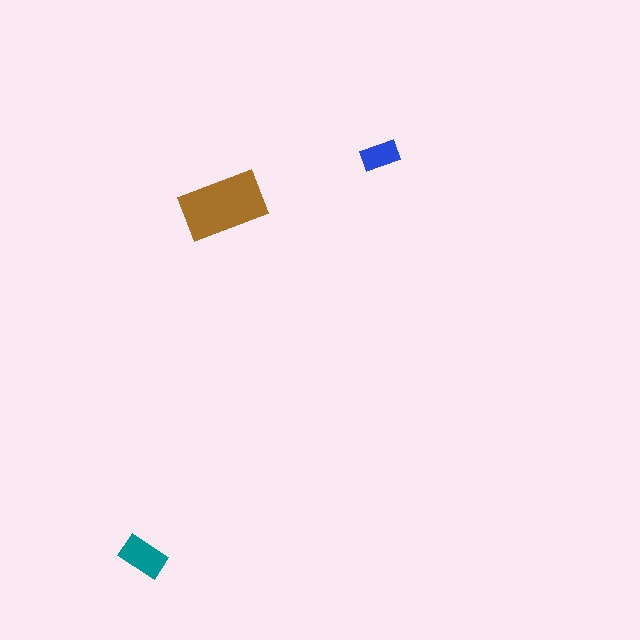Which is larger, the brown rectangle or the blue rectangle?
The brown one.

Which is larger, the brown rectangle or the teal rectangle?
The brown one.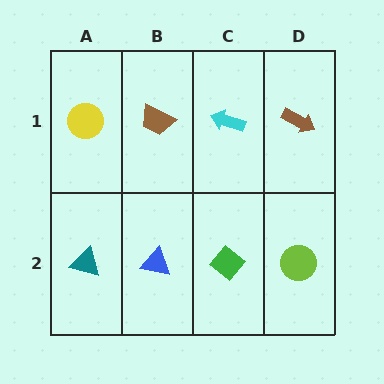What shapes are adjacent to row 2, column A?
A yellow circle (row 1, column A), a blue triangle (row 2, column B).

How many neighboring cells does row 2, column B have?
3.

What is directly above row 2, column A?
A yellow circle.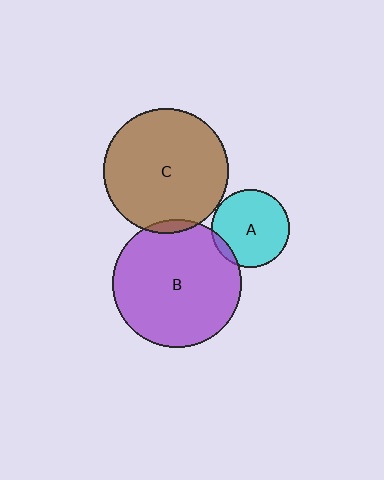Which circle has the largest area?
Circle B (purple).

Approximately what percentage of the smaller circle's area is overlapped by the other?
Approximately 5%.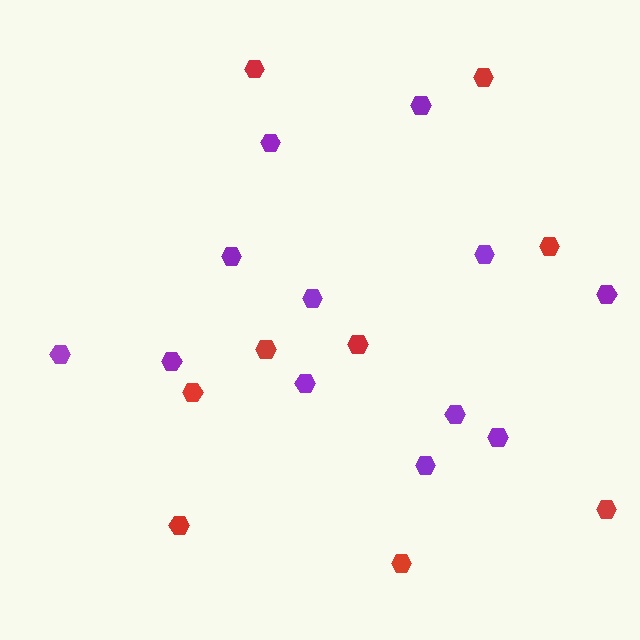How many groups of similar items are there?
There are 2 groups: one group of red hexagons (9) and one group of purple hexagons (12).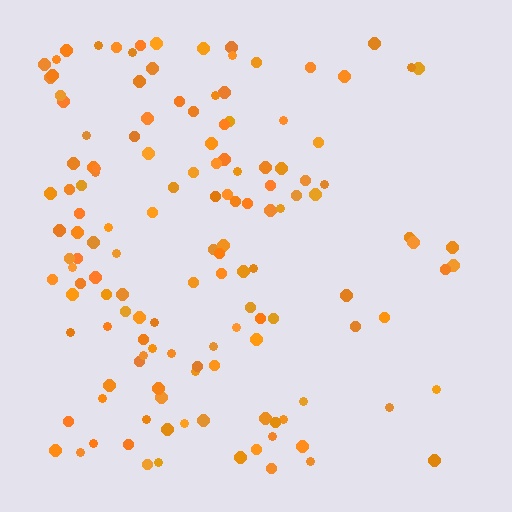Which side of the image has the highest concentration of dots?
The left.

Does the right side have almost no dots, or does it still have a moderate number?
Still a moderate number, just noticeably fewer than the left.